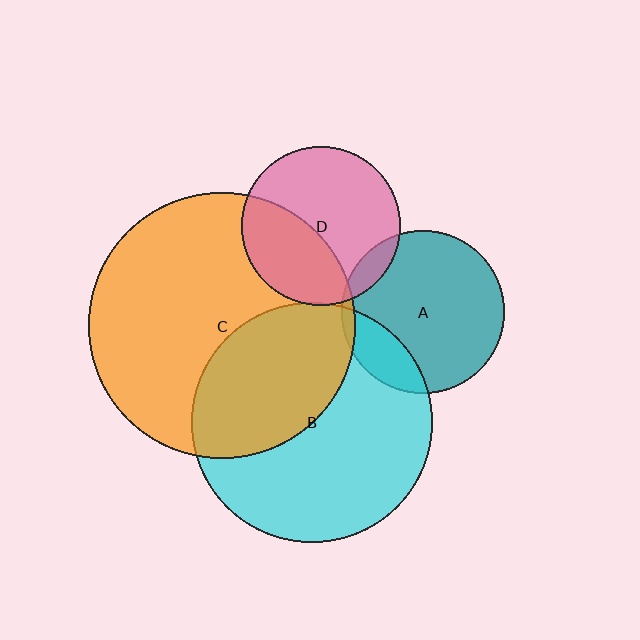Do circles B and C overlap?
Yes.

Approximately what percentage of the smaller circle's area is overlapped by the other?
Approximately 40%.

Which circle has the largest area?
Circle C (orange).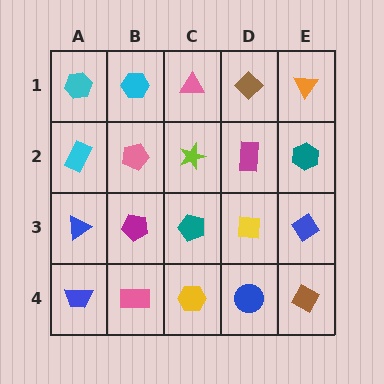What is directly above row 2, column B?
A cyan hexagon.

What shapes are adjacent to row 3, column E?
A teal hexagon (row 2, column E), a brown diamond (row 4, column E), a yellow square (row 3, column D).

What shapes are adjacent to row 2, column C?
A pink triangle (row 1, column C), a teal pentagon (row 3, column C), a pink pentagon (row 2, column B), a magenta rectangle (row 2, column D).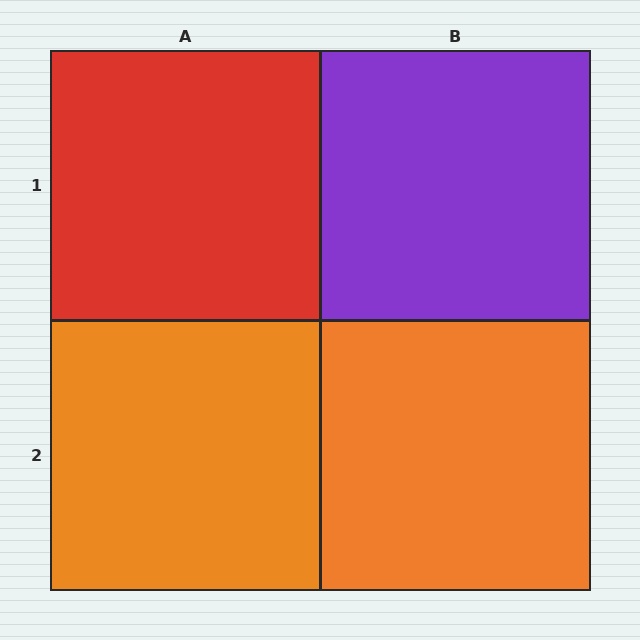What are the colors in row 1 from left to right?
Red, purple.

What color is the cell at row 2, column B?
Orange.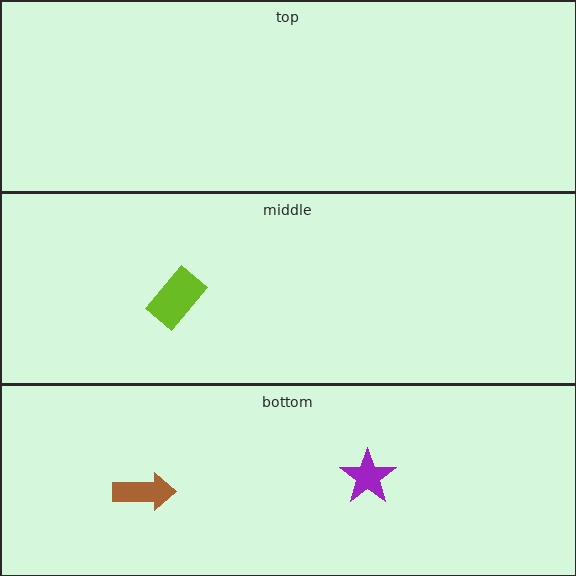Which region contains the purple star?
The bottom region.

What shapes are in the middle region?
The lime rectangle.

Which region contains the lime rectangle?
The middle region.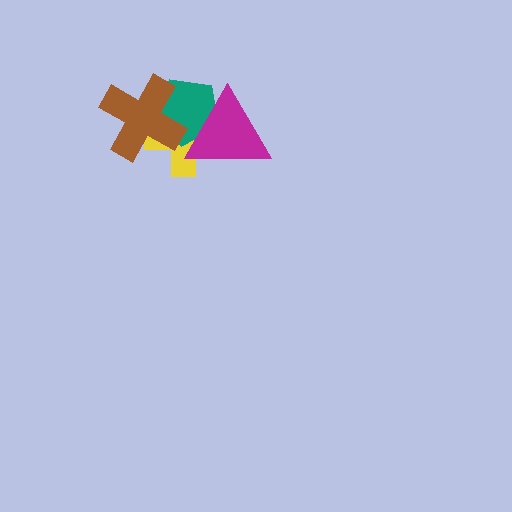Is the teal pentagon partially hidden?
Yes, it is partially covered by another shape.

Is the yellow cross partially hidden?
Yes, it is partially covered by another shape.